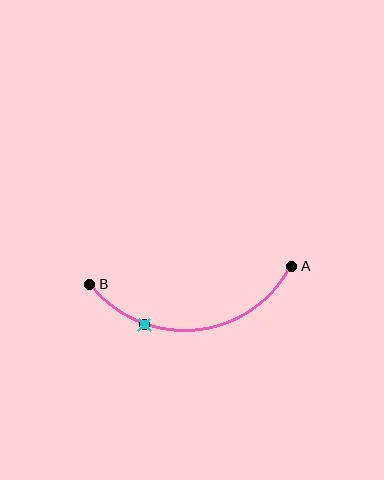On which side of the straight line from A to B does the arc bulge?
The arc bulges below the straight line connecting A and B.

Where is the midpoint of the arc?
The arc midpoint is the point on the curve farthest from the straight line joining A and B. It sits below that line.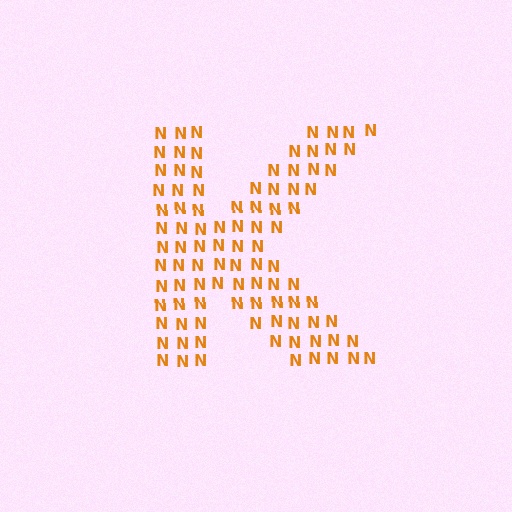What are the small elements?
The small elements are letter N's.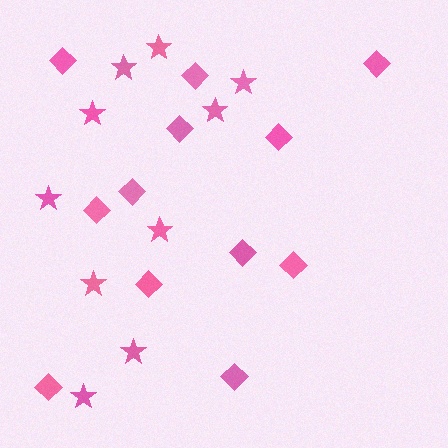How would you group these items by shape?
There are 2 groups: one group of diamonds (12) and one group of stars (10).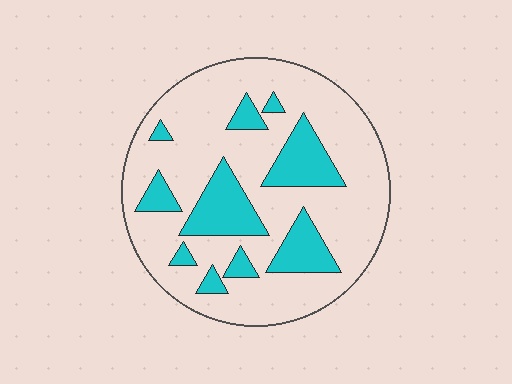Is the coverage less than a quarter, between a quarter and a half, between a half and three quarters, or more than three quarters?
Less than a quarter.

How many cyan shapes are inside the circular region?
10.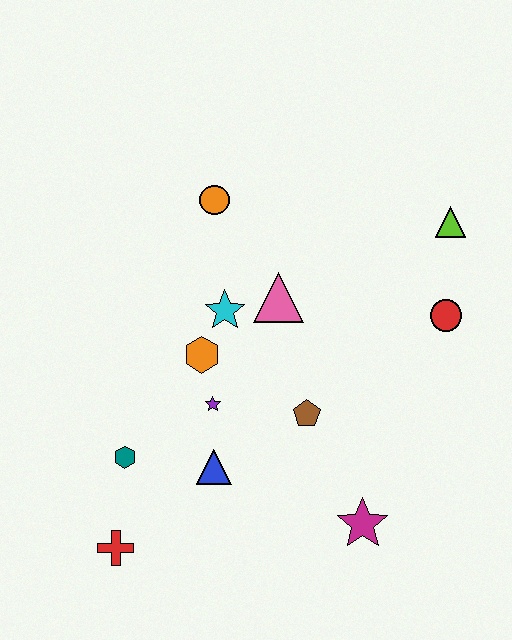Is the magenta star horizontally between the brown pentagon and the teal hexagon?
No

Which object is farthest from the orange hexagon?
The lime triangle is farthest from the orange hexagon.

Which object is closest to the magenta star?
The brown pentagon is closest to the magenta star.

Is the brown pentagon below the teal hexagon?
No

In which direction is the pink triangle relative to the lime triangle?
The pink triangle is to the left of the lime triangle.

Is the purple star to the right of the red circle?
No